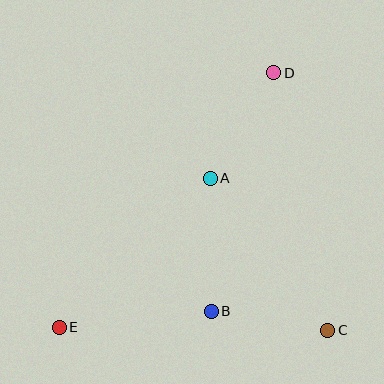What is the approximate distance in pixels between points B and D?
The distance between B and D is approximately 246 pixels.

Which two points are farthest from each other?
Points D and E are farthest from each other.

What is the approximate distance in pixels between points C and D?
The distance between C and D is approximately 263 pixels.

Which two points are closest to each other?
Points B and C are closest to each other.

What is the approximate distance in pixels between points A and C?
The distance between A and C is approximately 192 pixels.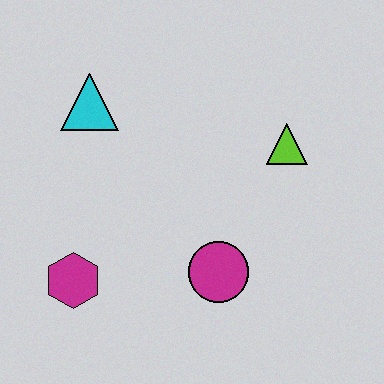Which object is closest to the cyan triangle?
The magenta hexagon is closest to the cyan triangle.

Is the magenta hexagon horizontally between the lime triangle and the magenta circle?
No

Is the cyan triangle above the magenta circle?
Yes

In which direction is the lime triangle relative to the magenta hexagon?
The lime triangle is to the right of the magenta hexagon.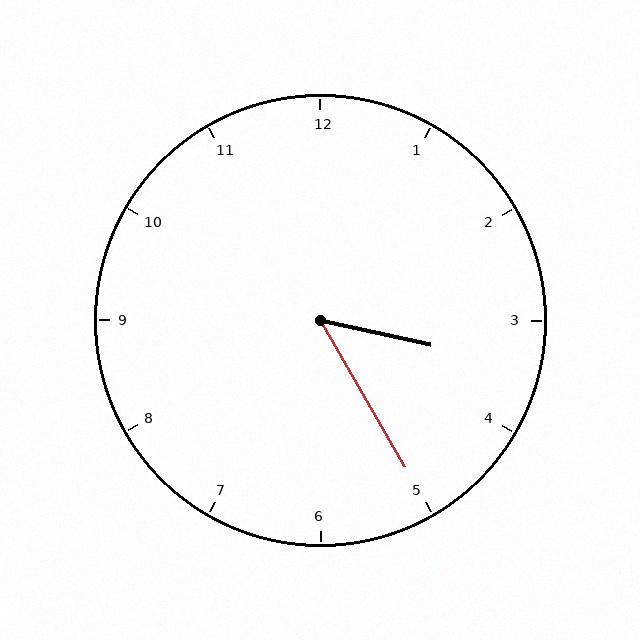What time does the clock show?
3:25.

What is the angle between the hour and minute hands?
Approximately 48 degrees.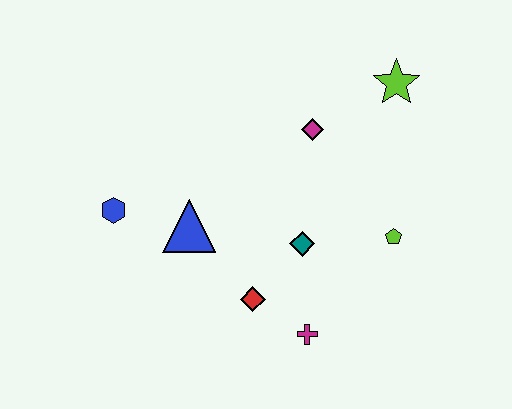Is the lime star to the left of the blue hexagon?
No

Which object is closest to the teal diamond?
The red diamond is closest to the teal diamond.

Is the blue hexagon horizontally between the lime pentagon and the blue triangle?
No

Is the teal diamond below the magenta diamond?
Yes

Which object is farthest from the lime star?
The blue hexagon is farthest from the lime star.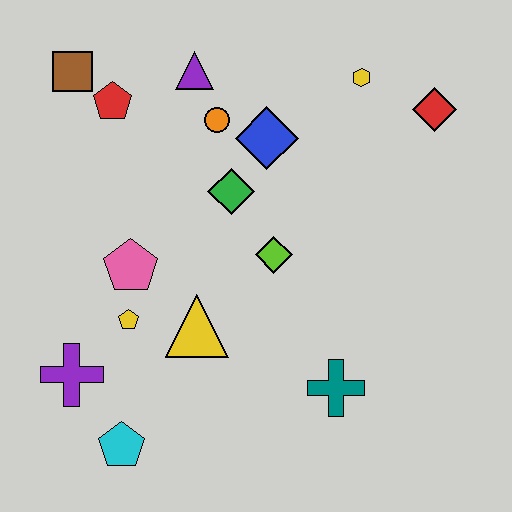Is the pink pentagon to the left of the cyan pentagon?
No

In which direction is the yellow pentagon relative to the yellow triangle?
The yellow pentagon is to the left of the yellow triangle.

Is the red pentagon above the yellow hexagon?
No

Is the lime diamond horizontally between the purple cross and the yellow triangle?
No